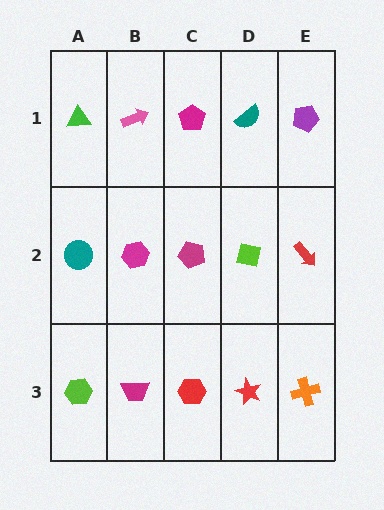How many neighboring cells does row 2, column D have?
4.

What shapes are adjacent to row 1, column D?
A lime square (row 2, column D), a magenta pentagon (row 1, column C), a purple pentagon (row 1, column E).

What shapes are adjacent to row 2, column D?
A teal semicircle (row 1, column D), a red star (row 3, column D), a magenta pentagon (row 2, column C), a red arrow (row 2, column E).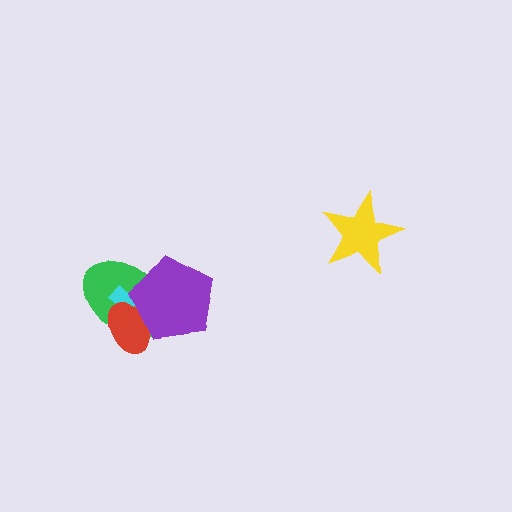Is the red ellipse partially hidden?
Yes, it is partially covered by another shape.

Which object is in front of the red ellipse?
The purple pentagon is in front of the red ellipse.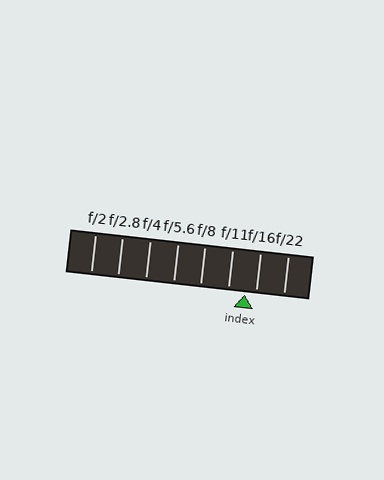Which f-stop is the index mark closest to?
The index mark is closest to f/16.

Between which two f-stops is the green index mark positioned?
The index mark is between f/11 and f/16.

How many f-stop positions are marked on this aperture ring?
There are 8 f-stop positions marked.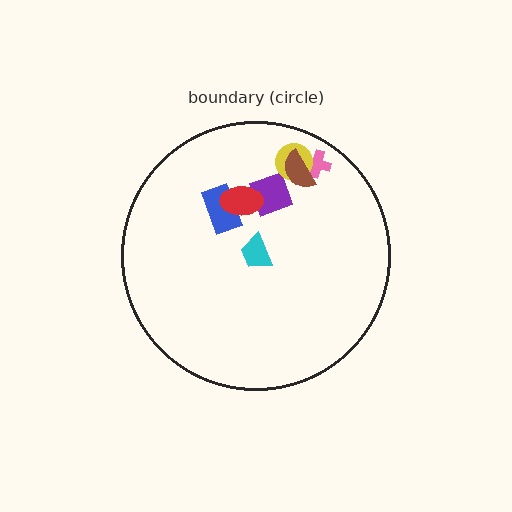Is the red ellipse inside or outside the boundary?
Inside.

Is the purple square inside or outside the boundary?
Inside.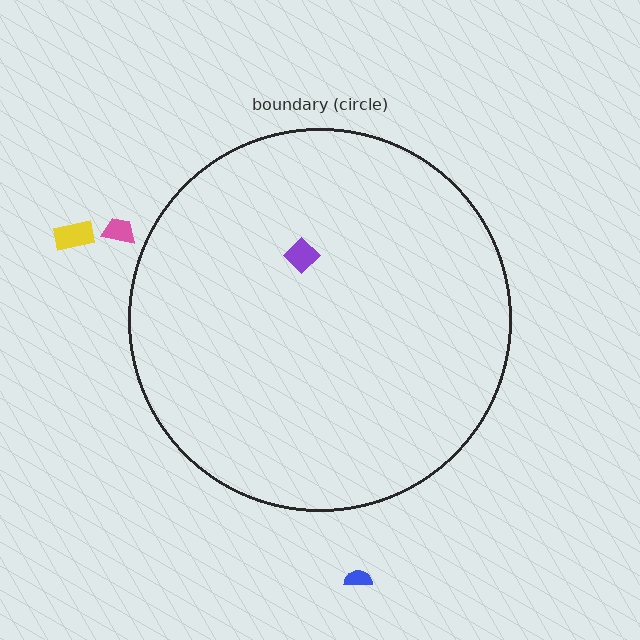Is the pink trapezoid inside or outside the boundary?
Outside.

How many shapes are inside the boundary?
1 inside, 3 outside.